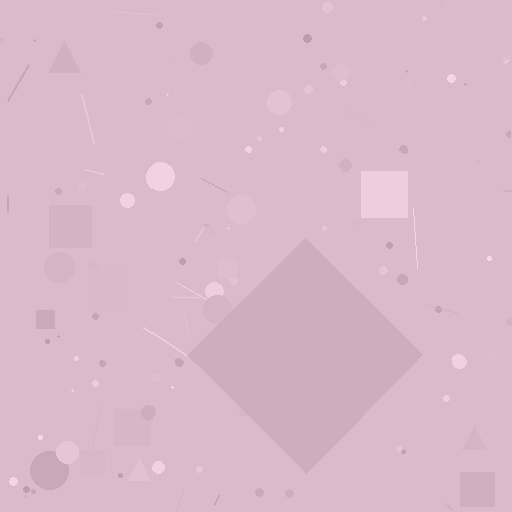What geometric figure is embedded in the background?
A diamond is embedded in the background.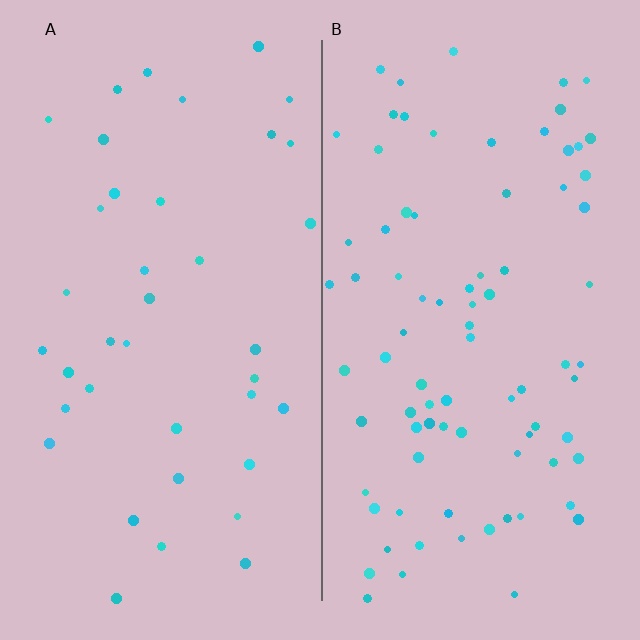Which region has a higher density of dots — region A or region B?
B (the right).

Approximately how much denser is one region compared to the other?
Approximately 2.2× — region B over region A.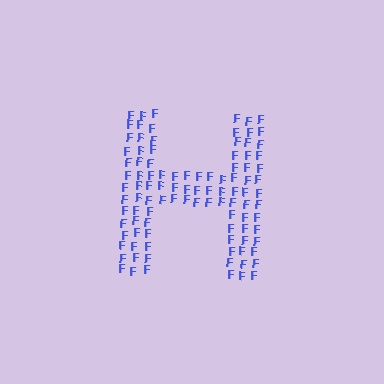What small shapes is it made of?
It is made of small letter F's.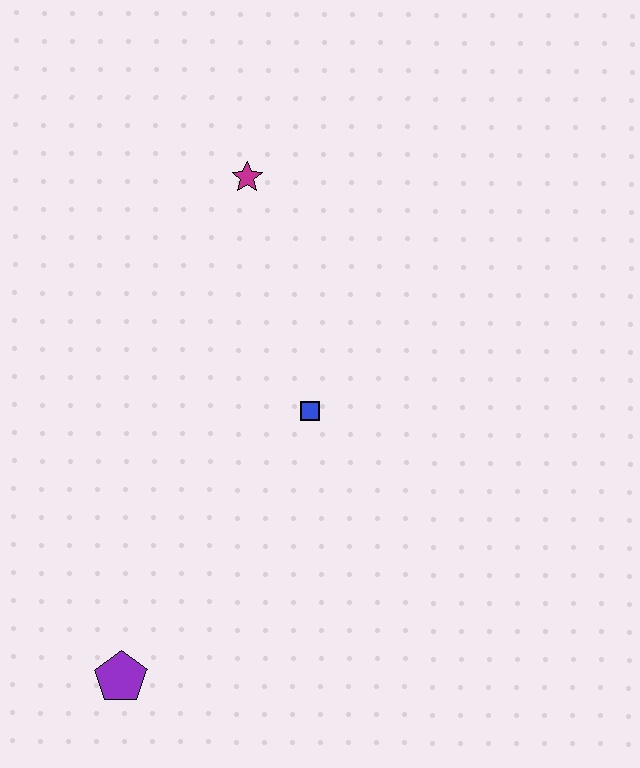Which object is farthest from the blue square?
The purple pentagon is farthest from the blue square.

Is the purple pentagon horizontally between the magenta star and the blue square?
No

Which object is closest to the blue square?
The magenta star is closest to the blue square.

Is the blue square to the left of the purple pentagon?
No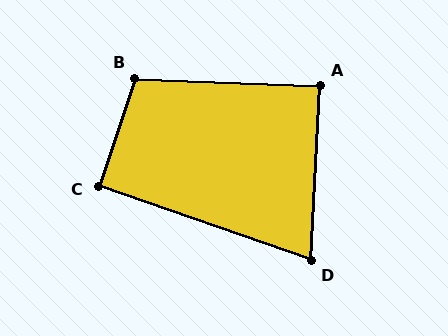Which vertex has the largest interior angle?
B, at approximately 106 degrees.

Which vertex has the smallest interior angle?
D, at approximately 74 degrees.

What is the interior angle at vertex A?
Approximately 89 degrees (approximately right).